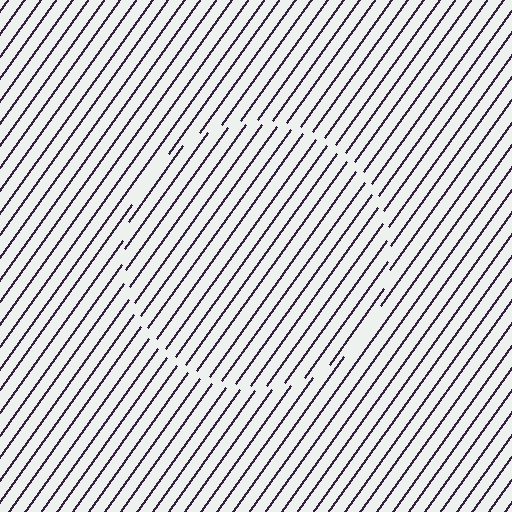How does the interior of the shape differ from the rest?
The interior of the shape contains the same grating, shifted by half a period — the contour is defined by the phase discontinuity where line-ends from the inner and outer gratings abut.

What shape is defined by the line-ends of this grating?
An illusory circle. The interior of the shape contains the same grating, shifted by half a period — the contour is defined by the phase discontinuity where line-ends from the inner and outer gratings abut.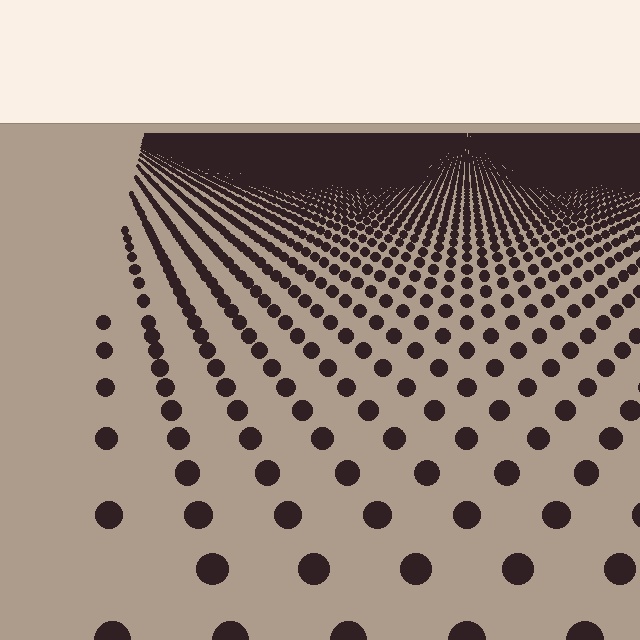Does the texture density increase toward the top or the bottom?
Density increases toward the top.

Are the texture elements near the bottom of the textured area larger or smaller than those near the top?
Larger. Near the bottom, elements are closer to the viewer and appear at a bigger on-screen size.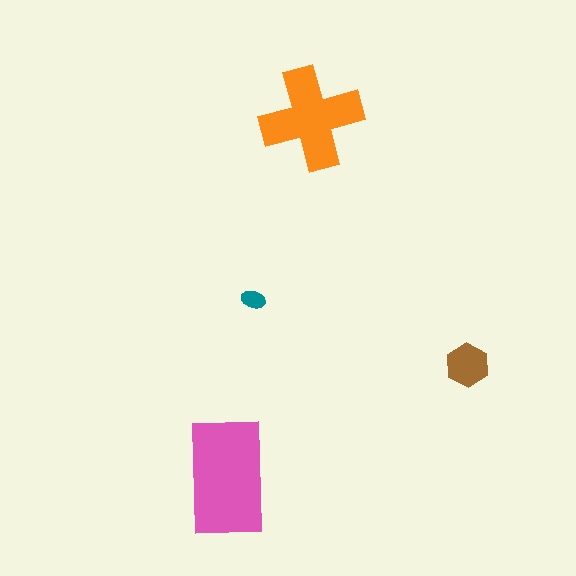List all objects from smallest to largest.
The teal ellipse, the brown hexagon, the orange cross, the pink rectangle.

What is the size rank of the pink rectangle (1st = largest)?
1st.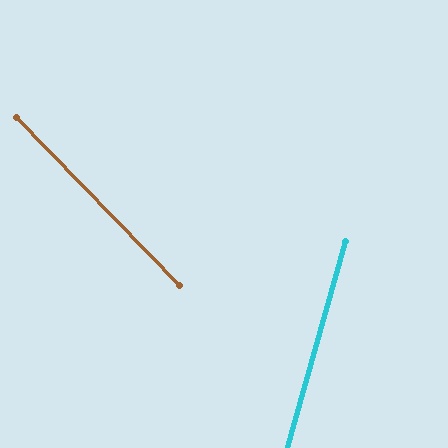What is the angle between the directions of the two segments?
Approximately 60 degrees.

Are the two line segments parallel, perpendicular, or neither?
Neither parallel nor perpendicular — they differ by about 60°.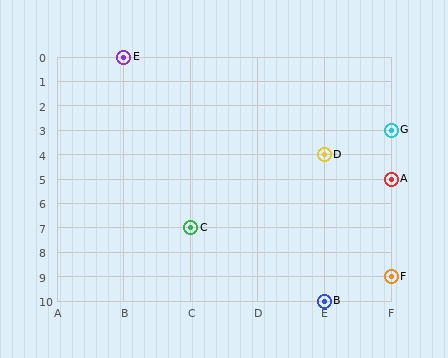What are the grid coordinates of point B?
Point B is at grid coordinates (E, 10).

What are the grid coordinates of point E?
Point E is at grid coordinates (B, 0).